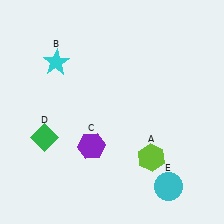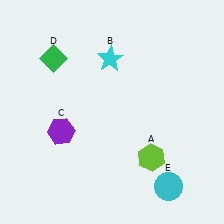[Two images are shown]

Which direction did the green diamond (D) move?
The green diamond (D) moved up.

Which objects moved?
The objects that moved are: the cyan star (B), the purple hexagon (C), the green diamond (D).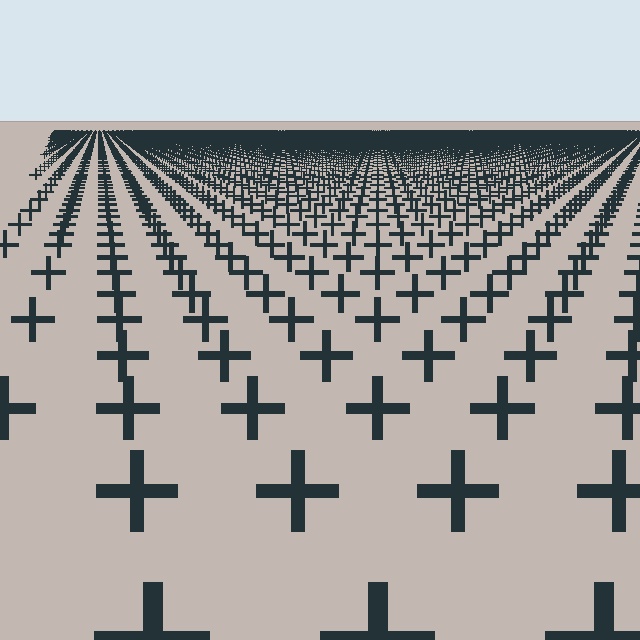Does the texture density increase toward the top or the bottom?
Density increases toward the top.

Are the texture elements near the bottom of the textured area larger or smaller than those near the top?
Larger. Near the bottom, elements are closer to the viewer and appear at a bigger on-screen size.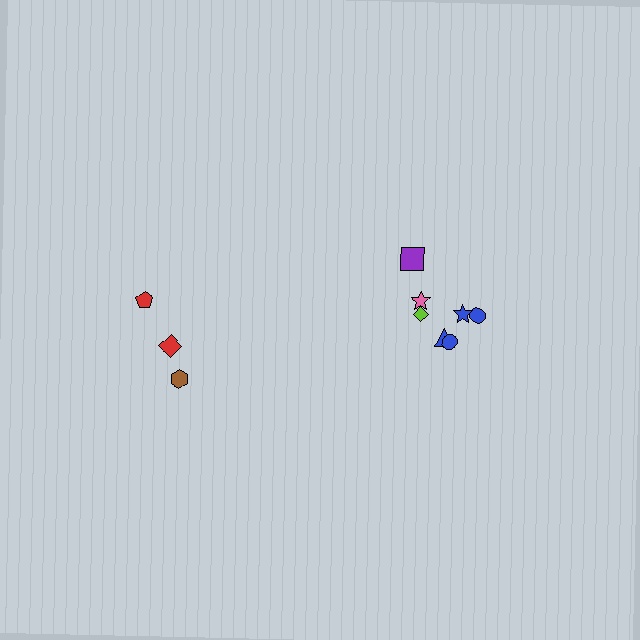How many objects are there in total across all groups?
There are 10 objects.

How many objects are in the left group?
There are 3 objects.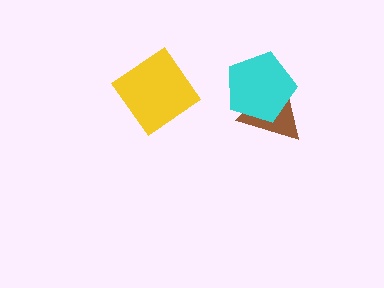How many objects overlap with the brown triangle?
1 object overlaps with the brown triangle.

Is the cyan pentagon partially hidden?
No, no other shape covers it.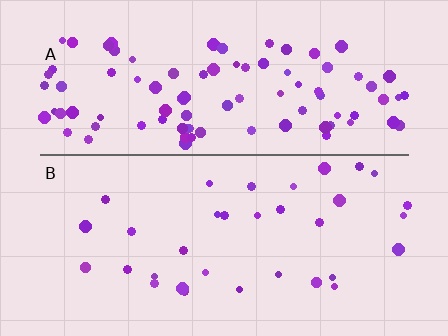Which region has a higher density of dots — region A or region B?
A (the top).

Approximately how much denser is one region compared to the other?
Approximately 2.9× — region A over region B.